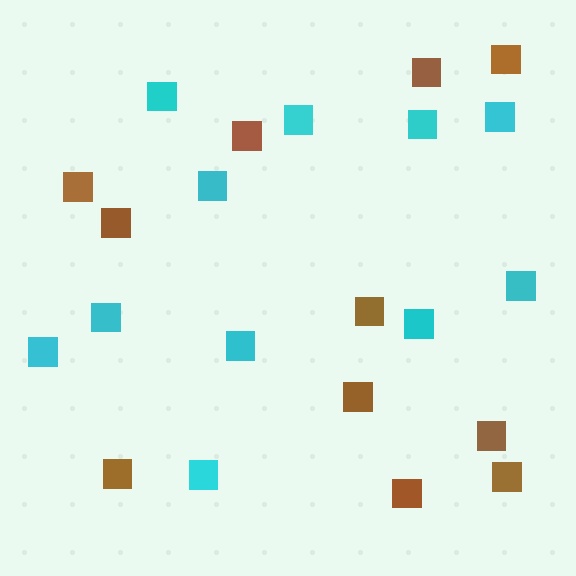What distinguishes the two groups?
There are 2 groups: one group of cyan squares (11) and one group of brown squares (11).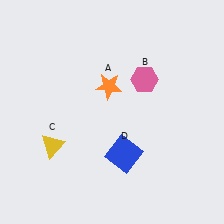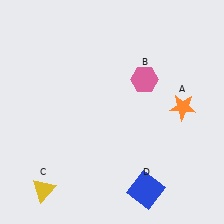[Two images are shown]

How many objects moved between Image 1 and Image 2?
3 objects moved between the two images.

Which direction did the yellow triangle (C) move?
The yellow triangle (C) moved down.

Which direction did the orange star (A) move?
The orange star (A) moved right.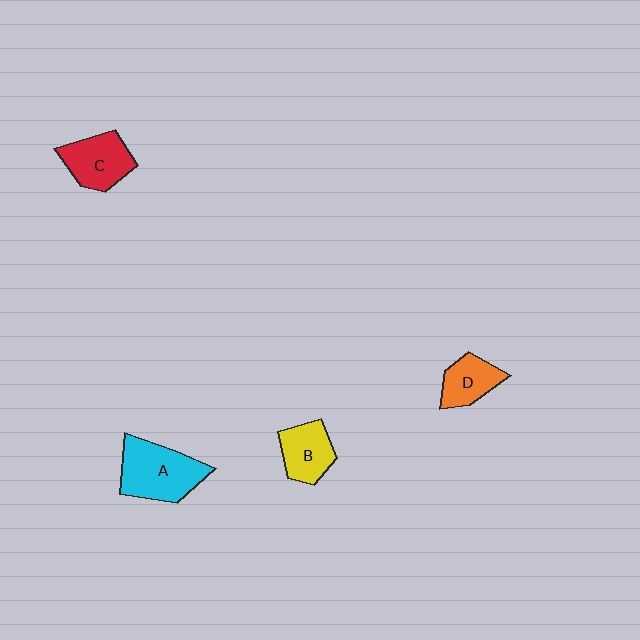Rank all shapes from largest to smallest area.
From largest to smallest: A (cyan), C (red), B (yellow), D (orange).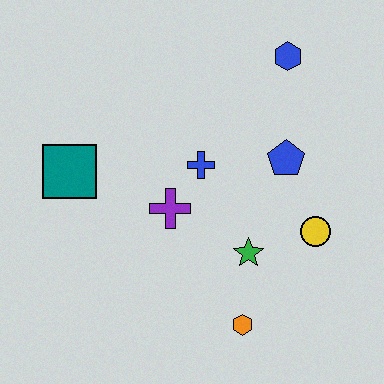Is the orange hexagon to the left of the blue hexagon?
Yes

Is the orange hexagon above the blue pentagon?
No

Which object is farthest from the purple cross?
The blue hexagon is farthest from the purple cross.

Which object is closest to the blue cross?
The purple cross is closest to the blue cross.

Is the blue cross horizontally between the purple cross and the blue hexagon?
Yes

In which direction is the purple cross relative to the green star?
The purple cross is to the left of the green star.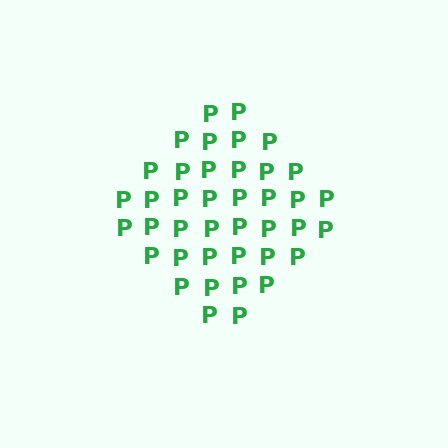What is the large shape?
The large shape is a diamond.